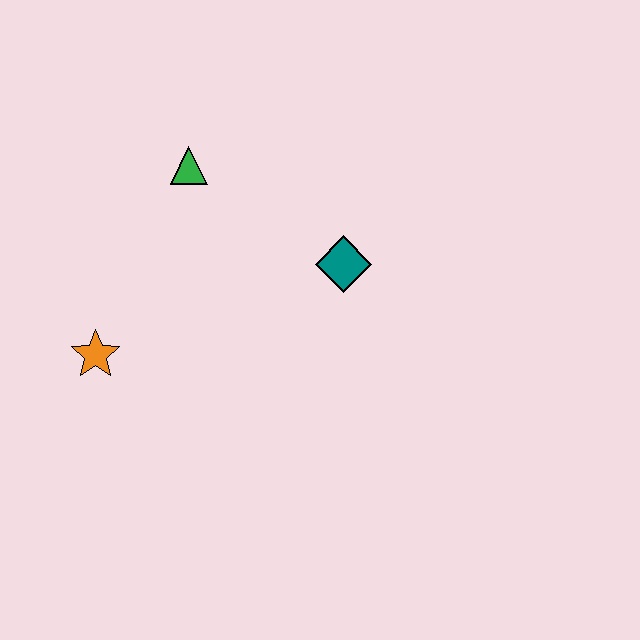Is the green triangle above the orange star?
Yes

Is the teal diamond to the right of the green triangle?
Yes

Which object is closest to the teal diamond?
The green triangle is closest to the teal diamond.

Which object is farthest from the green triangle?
The orange star is farthest from the green triangle.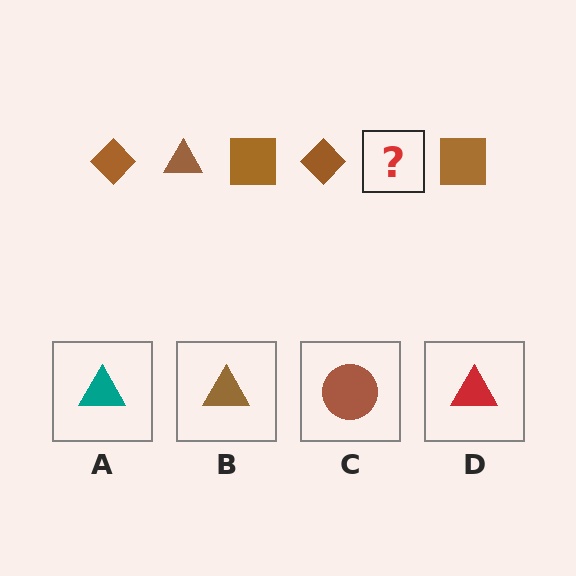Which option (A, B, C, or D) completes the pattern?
B.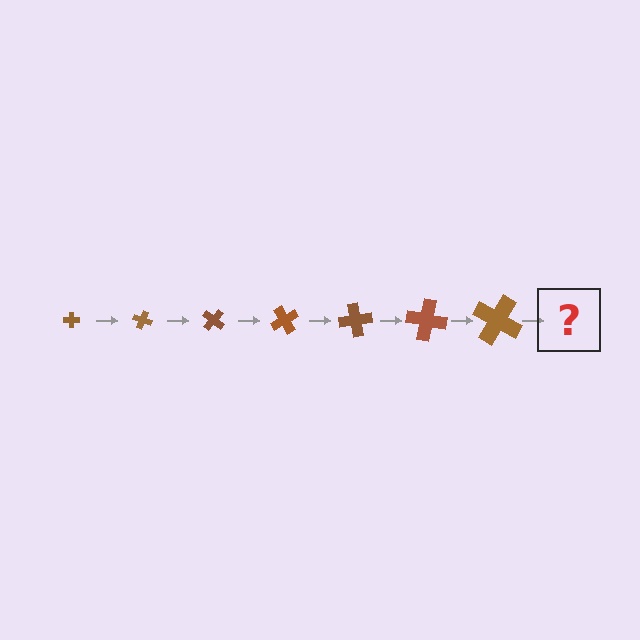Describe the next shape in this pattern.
It should be a cross, larger than the previous one and rotated 140 degrees from the start.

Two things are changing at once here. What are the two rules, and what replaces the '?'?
The two rules are that the cross grows larger each step and it rotates 20 degrees each step. The '?' should be a cross, larger than the previous one and rotated 140 degrees from the start.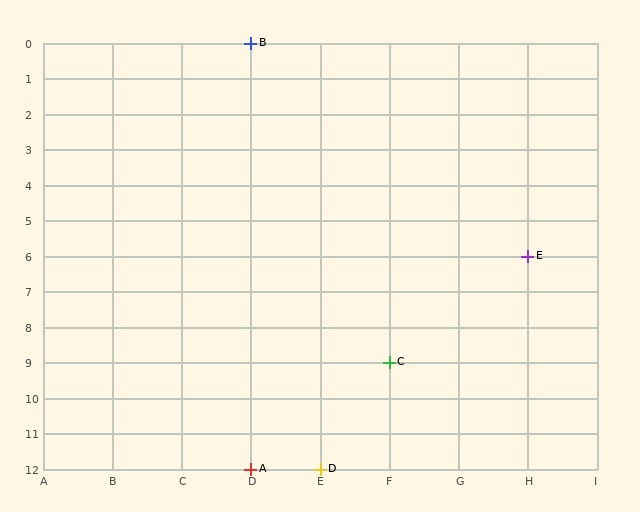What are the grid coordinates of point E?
Point E is at grid coordinates (H, 6).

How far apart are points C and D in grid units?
Points C and D are 1 column and 3 rows apart (about 3.2 grid units diagonally).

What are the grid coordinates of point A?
Point A is at grid coordinates (D, 12).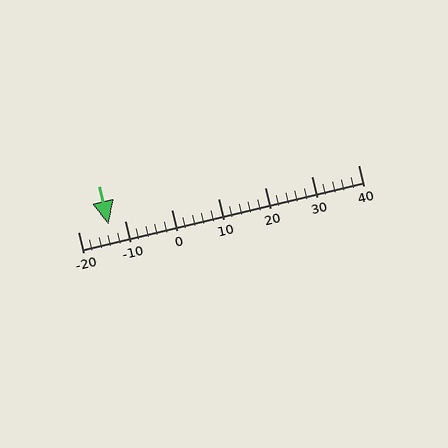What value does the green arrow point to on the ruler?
The green arrow points to approximately -13.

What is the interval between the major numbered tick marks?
The major tick marks are spaced 10 units apart.